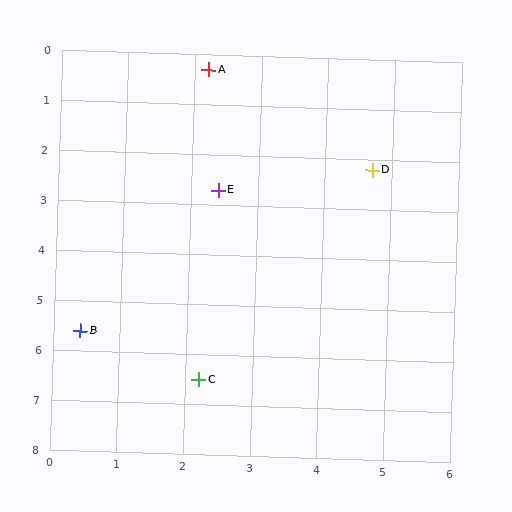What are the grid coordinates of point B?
Point B is at approximately (0.4, 5.6).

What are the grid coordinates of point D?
Point D is at approximately (4.7, 2.2).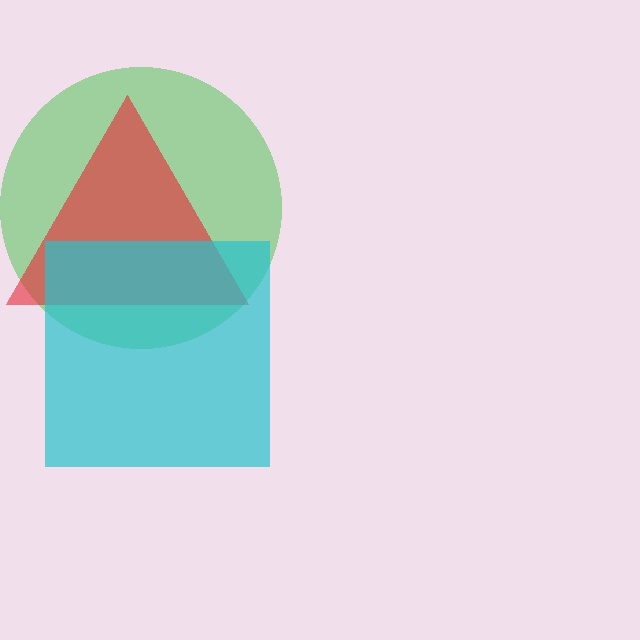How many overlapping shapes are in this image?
There are 3 overlapping shapes in the image.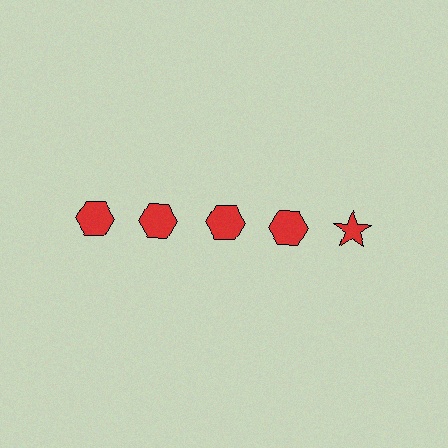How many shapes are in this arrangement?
There are 5 shapes arranged in a grid pattern.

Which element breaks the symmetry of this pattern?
The red star in the top row, rightmost column breaks the symmetry. All other shapes are red hexagons.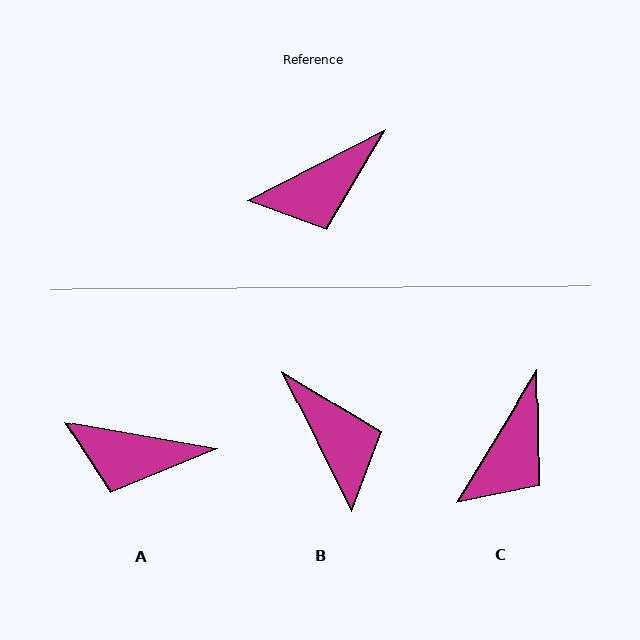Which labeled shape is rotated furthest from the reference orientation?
B, about 89 degrees away.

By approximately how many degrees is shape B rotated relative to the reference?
Approximately 89 degrees counter-clockwise.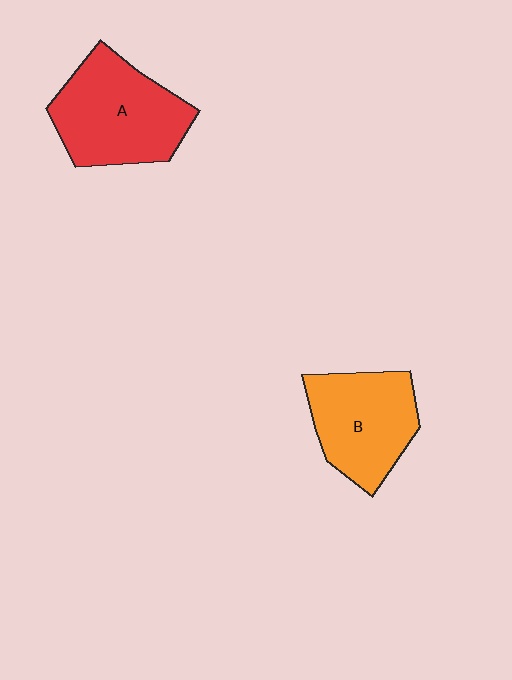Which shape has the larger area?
Shape A (red).